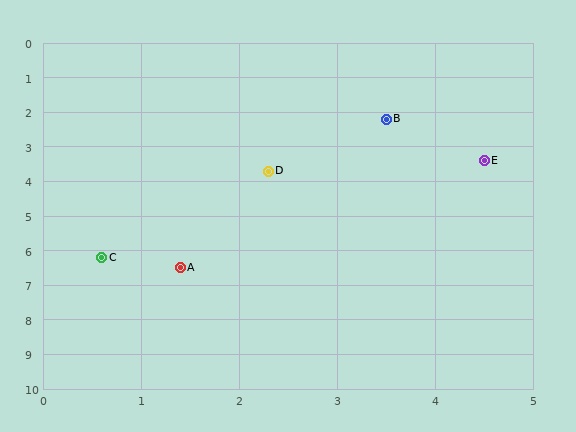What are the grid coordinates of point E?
Point E is at approximately (4.5, 3.4).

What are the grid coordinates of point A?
Point A is at approximately (1.4, 6.5).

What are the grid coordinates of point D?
Point D is at approximately (2.3, 3.7).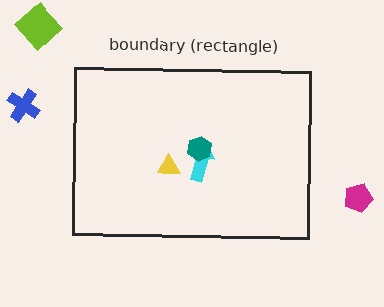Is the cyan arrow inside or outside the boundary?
Inside.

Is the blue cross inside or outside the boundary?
Outside.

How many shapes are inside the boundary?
3 inside, 3 outside.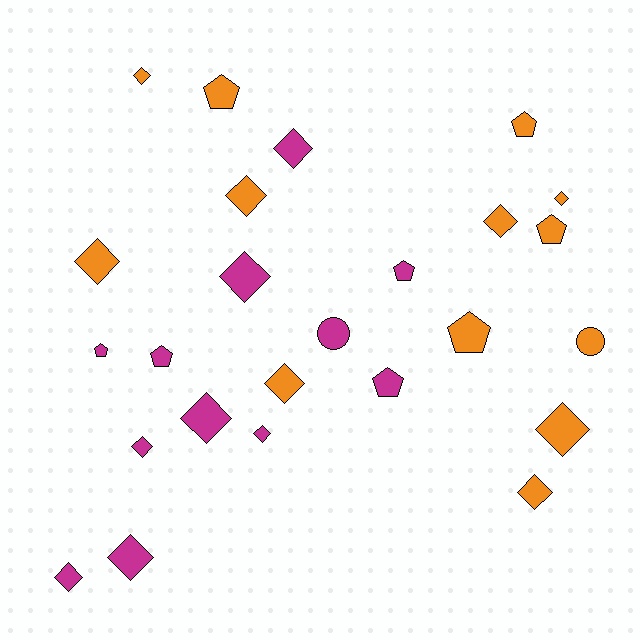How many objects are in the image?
There are 25 objects.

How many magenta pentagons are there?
There are 4 magenta pentagons.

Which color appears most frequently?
Orange, with 13 objects.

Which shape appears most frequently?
Diamond, with 15 objects.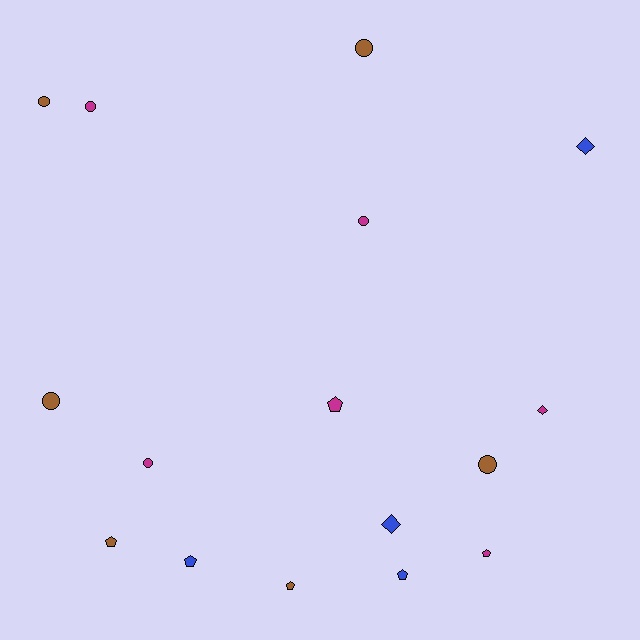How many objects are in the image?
There are 16 objects.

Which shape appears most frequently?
Circle, with 7 objects.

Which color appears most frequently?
Magenta, with 6 objects.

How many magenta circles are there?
There are 3 magenta circles.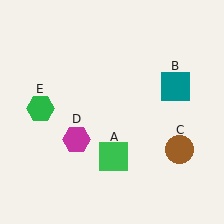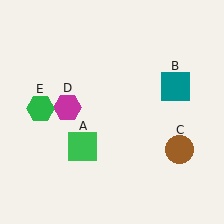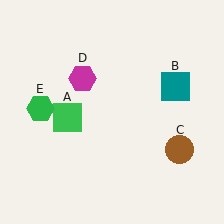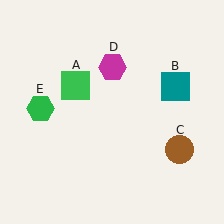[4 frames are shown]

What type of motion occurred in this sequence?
The green square (object A), magenta hexagon (object D) rotated clockwise around the center of the scene.